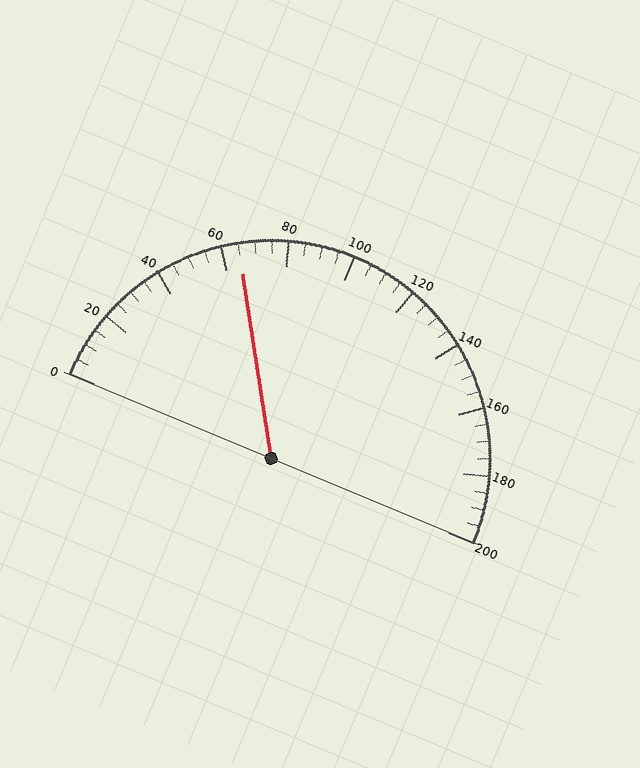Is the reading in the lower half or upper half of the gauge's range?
The reading is in the lower half of the range (0 to 200).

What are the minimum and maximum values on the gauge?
The gauge ranges from 0 to 200.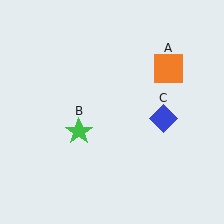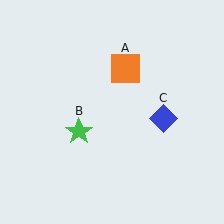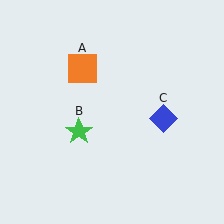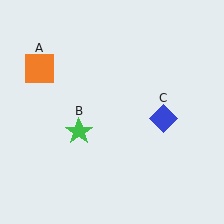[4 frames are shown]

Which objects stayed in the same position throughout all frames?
Green star (object B) and blue diamond (object C) remained stationary.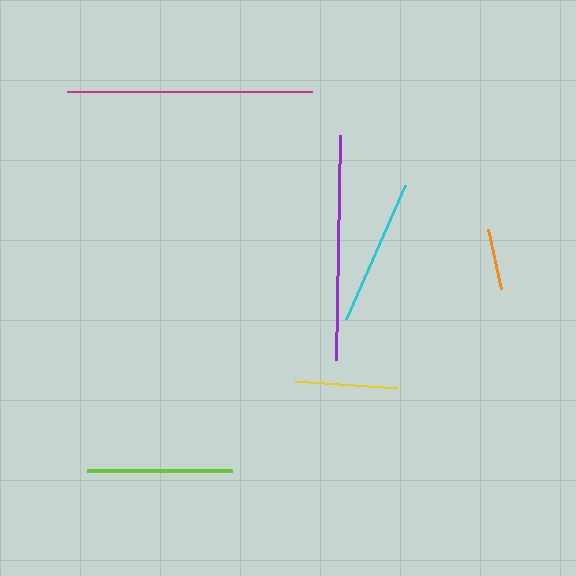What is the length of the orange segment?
The orange segment is approximately 61 pixels long.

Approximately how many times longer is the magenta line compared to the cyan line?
The magenta line is approximately 1.7 times the length of the cyan line.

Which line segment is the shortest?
The orange line is the shortest at approximately 61 pixels.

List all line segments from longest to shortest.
From longest to shortest: magenta, purple, cyan, lime, yellow, orange.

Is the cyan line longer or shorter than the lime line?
The cyan line is longer than the lime line.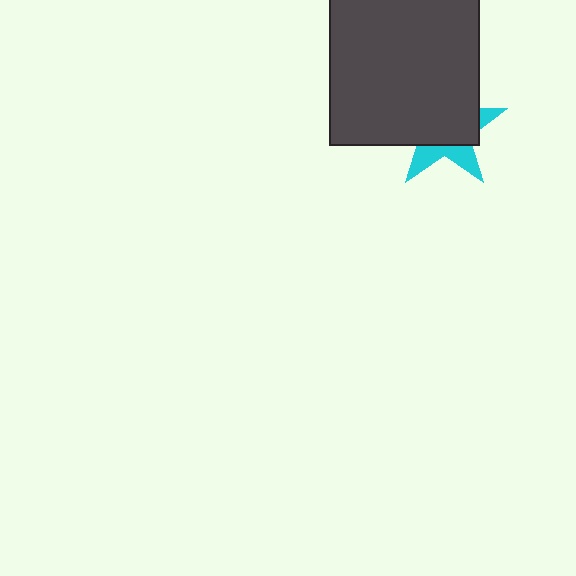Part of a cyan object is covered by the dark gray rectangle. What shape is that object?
It is a star.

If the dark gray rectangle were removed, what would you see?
You would see the complete cyan star.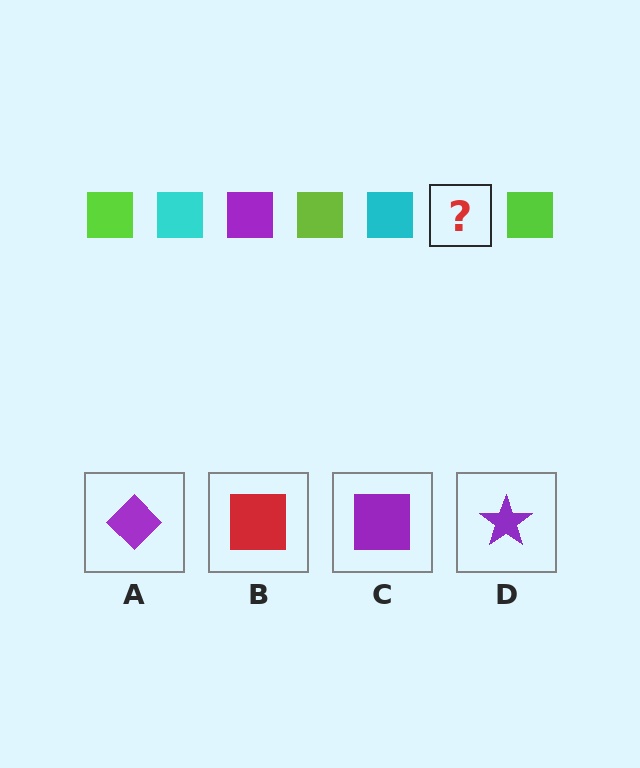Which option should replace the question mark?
Option C.